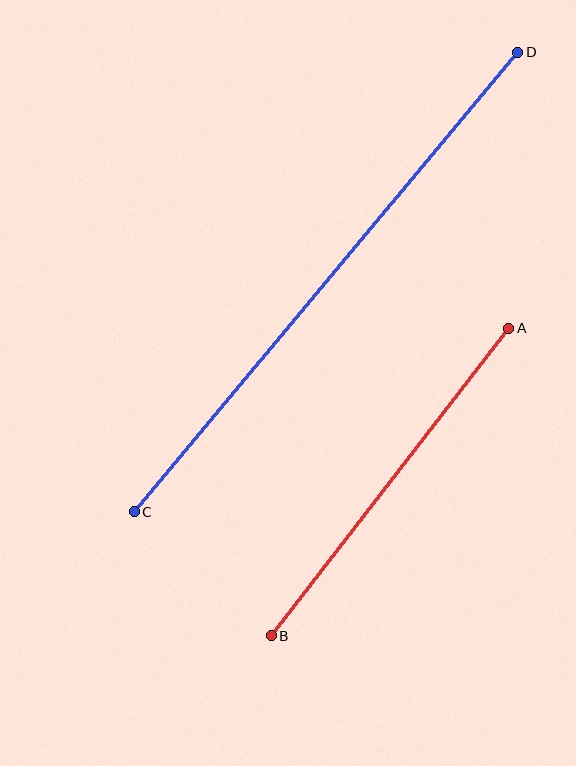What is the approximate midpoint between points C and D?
The midpoint is at approximately (326, 282) pixels.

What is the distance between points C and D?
The distance is approximately 598 pixels.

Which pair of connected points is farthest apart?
Points C and D are farthest apart.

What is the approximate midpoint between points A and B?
The midpoint is at approximately (390, 482) pixels.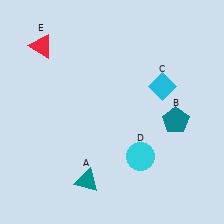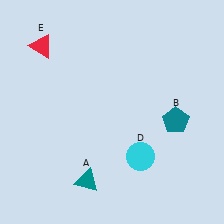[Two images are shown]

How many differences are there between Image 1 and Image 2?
There is 1 difference between the two images.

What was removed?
The cyan diamond (C) was removed in Image 2.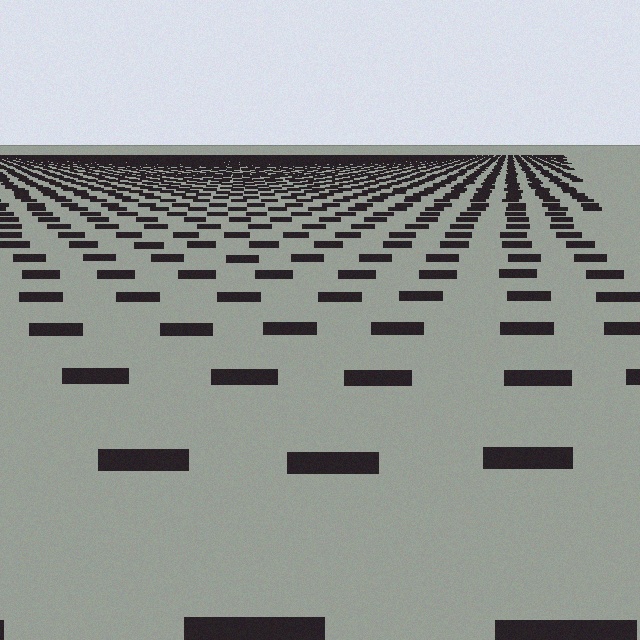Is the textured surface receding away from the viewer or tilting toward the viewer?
The surface is receding away from the viewer. Texture elements get smaller and denser toward the top.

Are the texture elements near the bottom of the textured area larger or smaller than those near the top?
Larger. Near the bottom, elements are closer to the viewer and appear at a bigger on-screen size.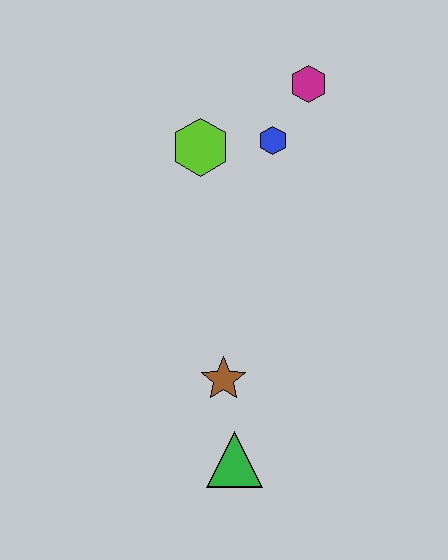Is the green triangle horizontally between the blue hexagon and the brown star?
Yes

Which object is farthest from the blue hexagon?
The green triangle is farthest from the blue hexagon.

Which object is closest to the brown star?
The green triangle is closest to the brown star.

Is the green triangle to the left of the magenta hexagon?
Yes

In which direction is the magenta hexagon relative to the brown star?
The magenta hexagon is above the brown star.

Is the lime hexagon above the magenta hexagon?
No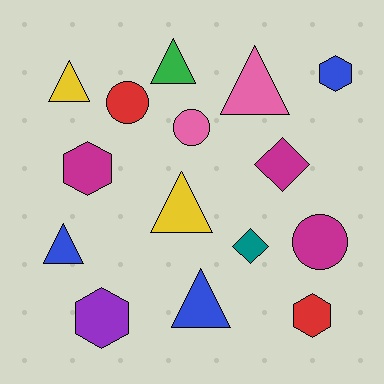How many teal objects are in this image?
There is 1 teal object.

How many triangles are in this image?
There are 6 triangles.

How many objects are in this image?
There are 15 objects.